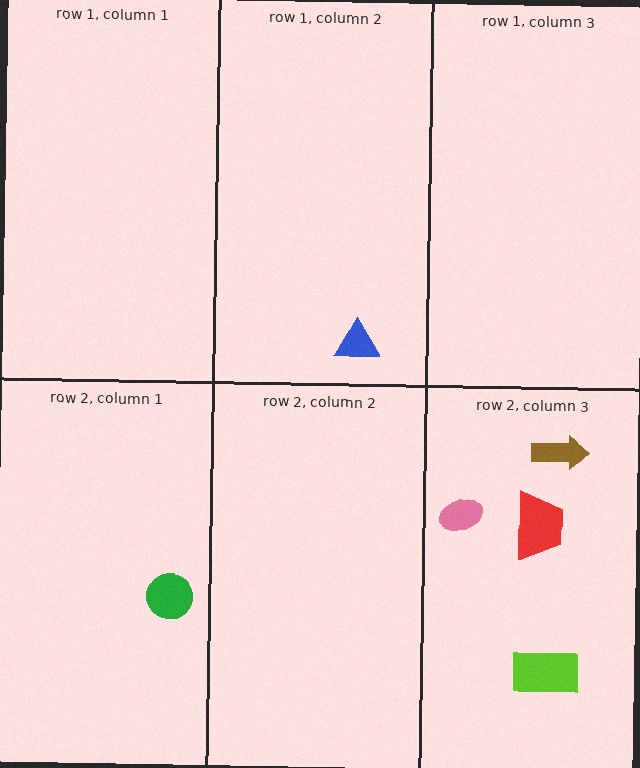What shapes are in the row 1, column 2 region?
The blue triangle.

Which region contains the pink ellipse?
The row 2, column 3 region.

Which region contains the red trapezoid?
The row 2, column 3 region.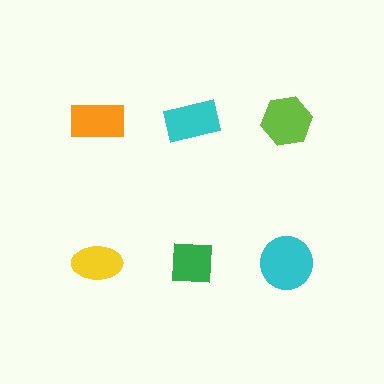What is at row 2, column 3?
A cyan circle.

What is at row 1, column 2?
A cyan rectangle.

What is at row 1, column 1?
An orange rectangle.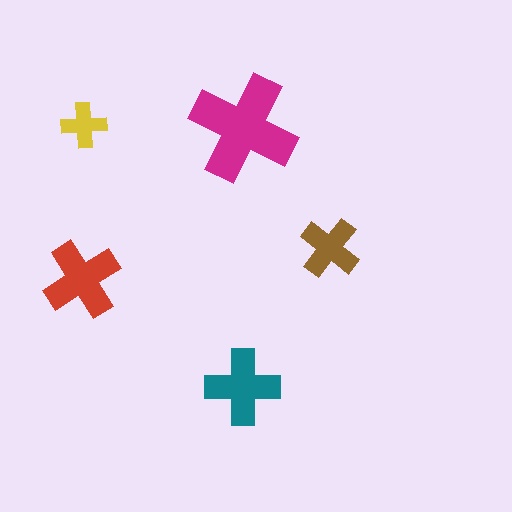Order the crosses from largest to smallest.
the magenta one, the red one, the teal one, the brown one, the yellow one.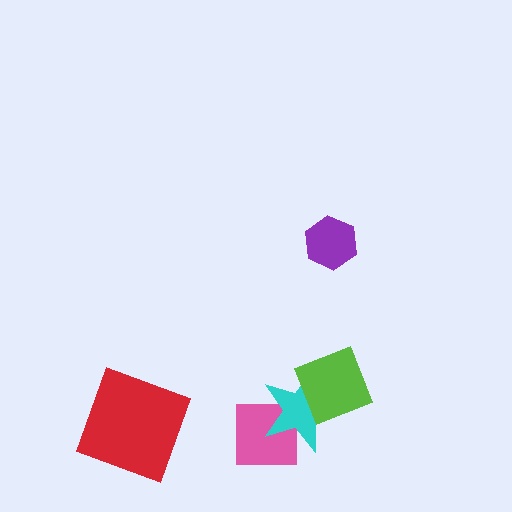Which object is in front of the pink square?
The cyan star is in front of the pink square.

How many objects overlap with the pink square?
1 object overlaps with the pink square.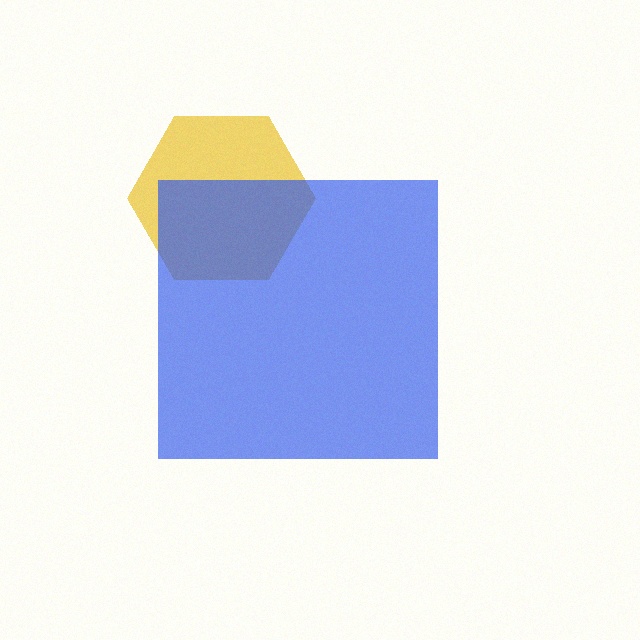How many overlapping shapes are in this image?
There are 2 overlapping shapes in the image.